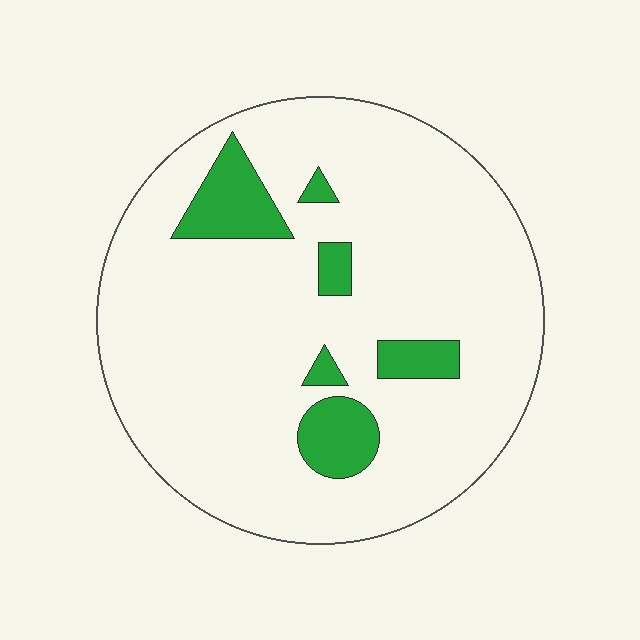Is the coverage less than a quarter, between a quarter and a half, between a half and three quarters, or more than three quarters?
Less than a quarter.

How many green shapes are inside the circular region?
6.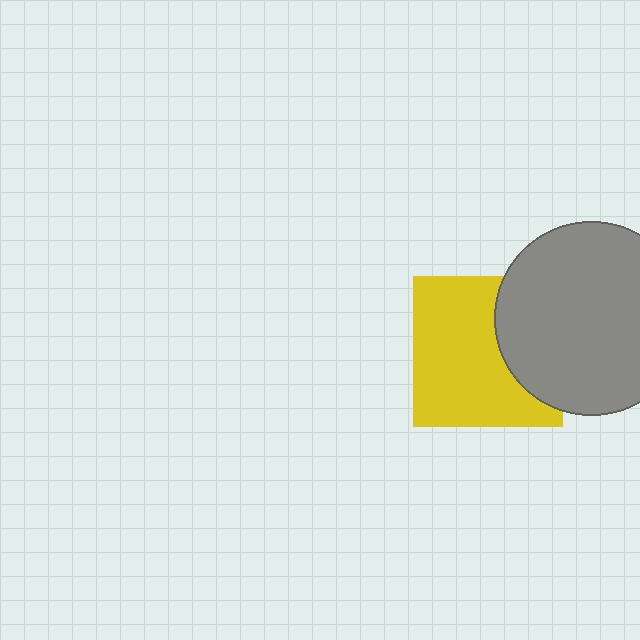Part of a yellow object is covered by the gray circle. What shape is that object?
It is a square.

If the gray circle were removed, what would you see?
You would see the complete yellow square.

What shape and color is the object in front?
The object in front is a gray circle.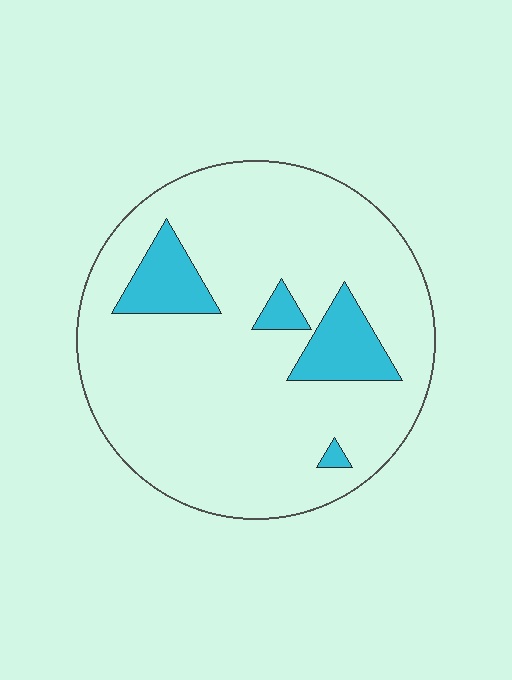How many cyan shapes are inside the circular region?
4.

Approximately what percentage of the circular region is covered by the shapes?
Approximately 15%.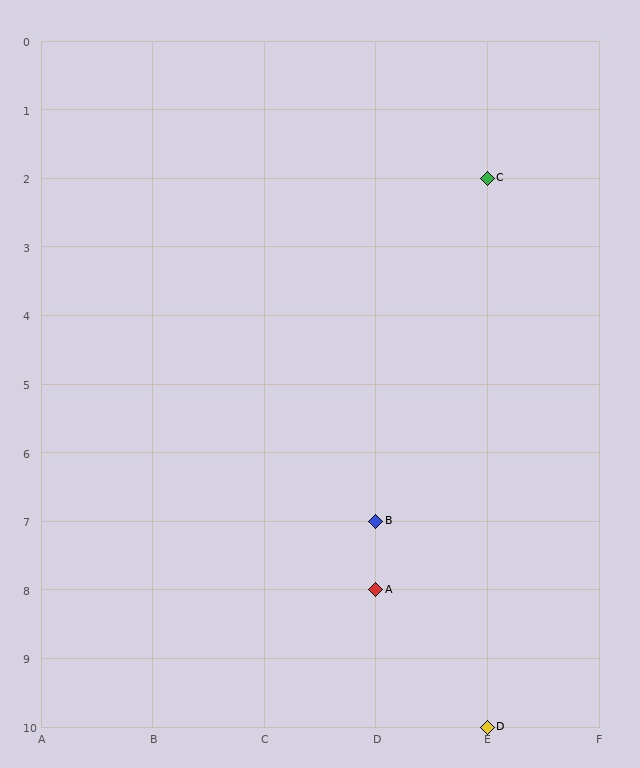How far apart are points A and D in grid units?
Points A and D are 1 column and 2 rows apart (about 2.2 grid units diagonally).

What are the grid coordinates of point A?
Point A is at grid coordinates (D, 8).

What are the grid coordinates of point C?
Point C is at grid coordinates (E, 2).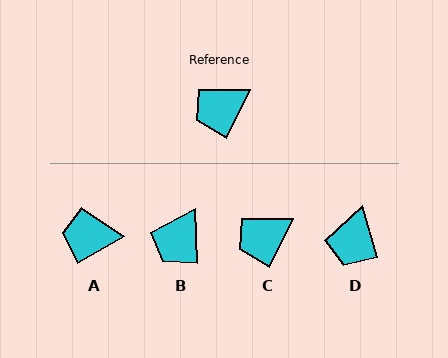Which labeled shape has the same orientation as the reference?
C.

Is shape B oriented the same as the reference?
No, it is off by about 28 degrees.